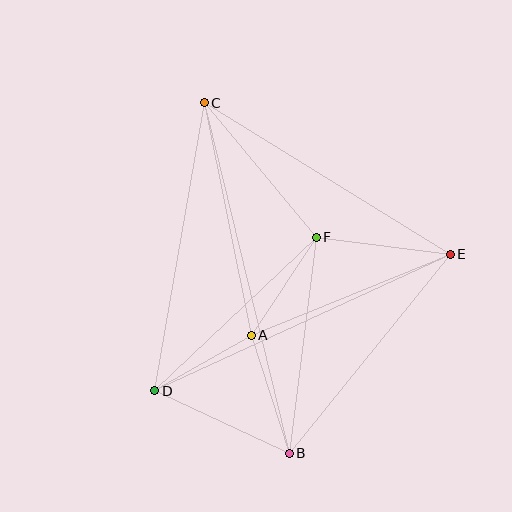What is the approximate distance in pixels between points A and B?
The distance between A and B is approximately 124 pixels.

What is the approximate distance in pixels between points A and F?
The distance between A and F is approximately 117 pixels.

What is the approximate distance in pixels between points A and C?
The distance between A and C is approximately 237 pixels.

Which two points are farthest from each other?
Points B and C are farthest from each other.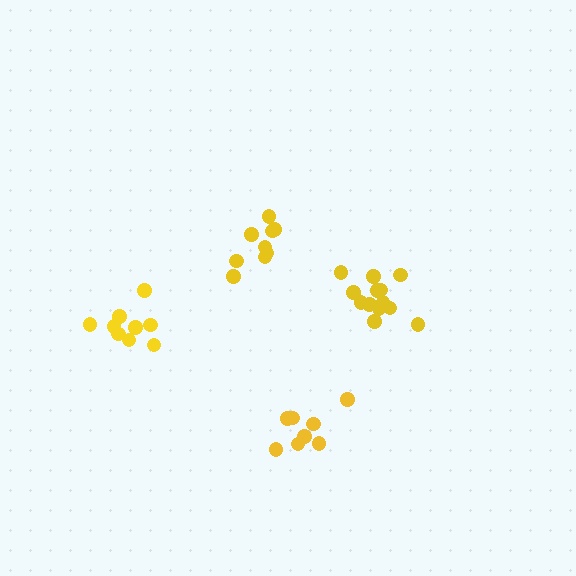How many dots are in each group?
Group 1: 9 dots, Group 2: 8 dots, Group 3: 9 dots, Group 4: 13 dots (39 total).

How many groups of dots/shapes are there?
There are 4 groups.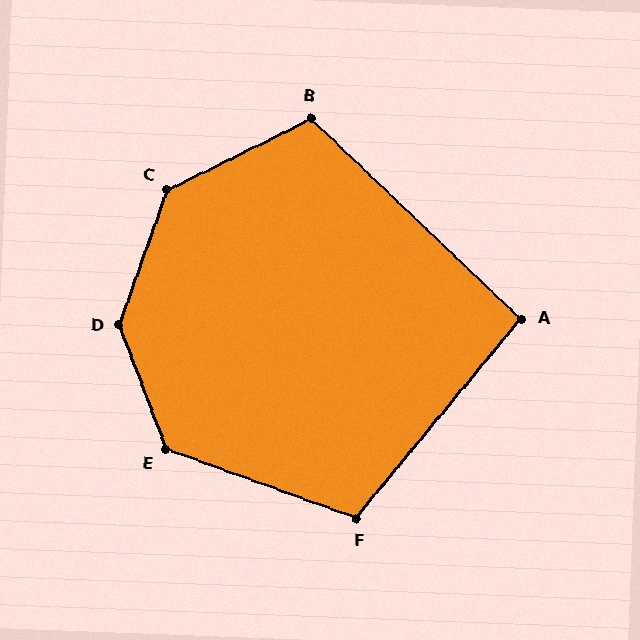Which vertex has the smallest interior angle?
A, at approximately 94 degrees.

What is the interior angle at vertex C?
Approximately 136 degrees (obtuse).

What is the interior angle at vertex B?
Approximately 110 degrees (obtuse).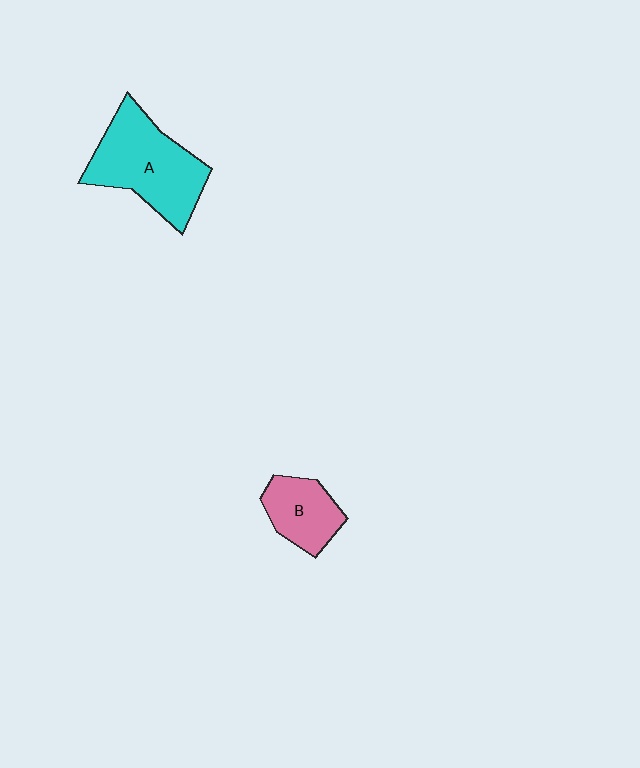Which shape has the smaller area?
Shape B (pink).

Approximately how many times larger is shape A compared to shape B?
Approximately 1.9 times.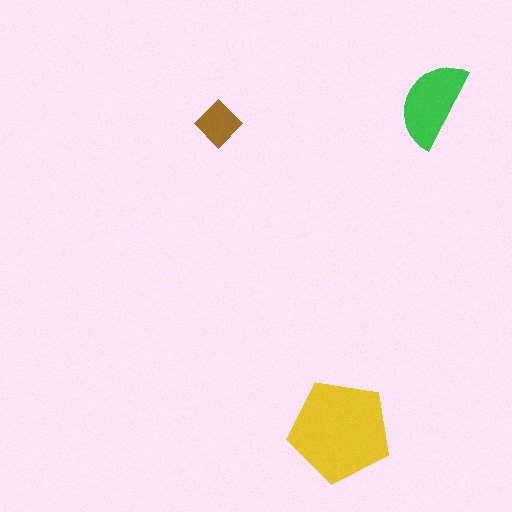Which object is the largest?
The yellow pentagon.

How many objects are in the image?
There are 3 objects in the image.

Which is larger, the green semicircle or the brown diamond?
The green semicircle.